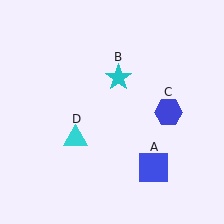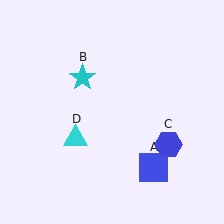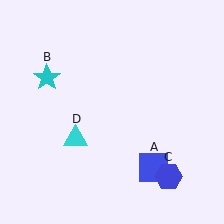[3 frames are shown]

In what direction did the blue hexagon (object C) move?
The blue hexagon (object C) moved down.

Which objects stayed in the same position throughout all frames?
Blue square (object A) and cyan triangle (object D) remained stationary.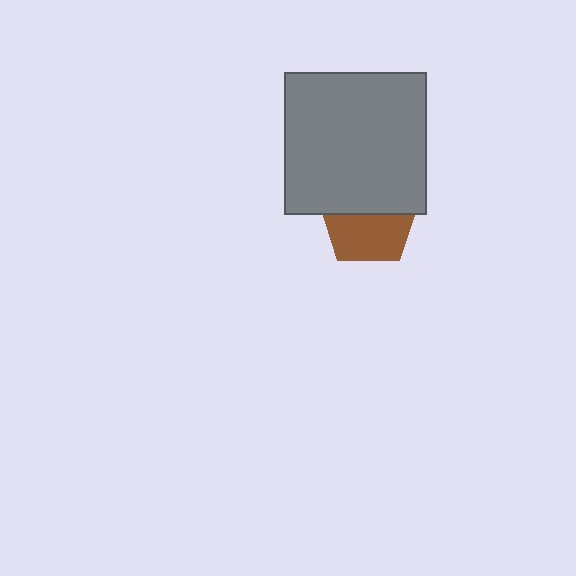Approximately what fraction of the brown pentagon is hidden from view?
Roughly 48% of the brown pentagon is hidden behind the gray square.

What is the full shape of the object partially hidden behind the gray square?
The partially hidden object is a brown pentagon.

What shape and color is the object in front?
The object in front is a gray square.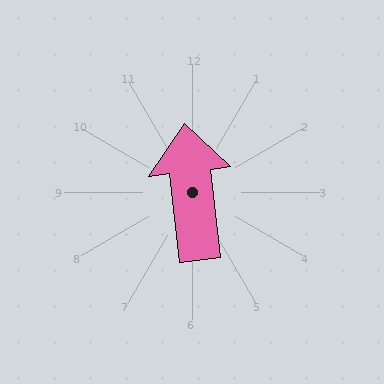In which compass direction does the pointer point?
North.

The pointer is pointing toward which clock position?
Roughly 12 o'clock.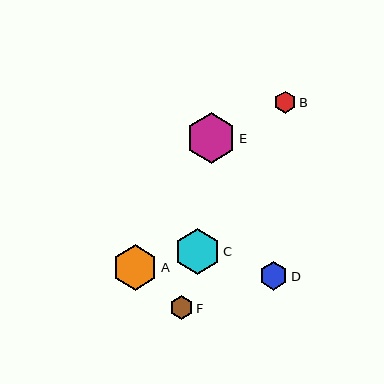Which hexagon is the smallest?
Hexagon B is the smallest with a size of approximately 22 pixels.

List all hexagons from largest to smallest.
From largest to smallest: E, C, A, D, F, B.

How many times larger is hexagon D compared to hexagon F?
Hexagon D is approximately 1.2 times the size of hexagon F.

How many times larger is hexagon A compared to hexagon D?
Hexagon A is approximately 1.6 times the size of hexagon D.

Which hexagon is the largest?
Hexagon E is the largest with a size of approximately 51 pixels.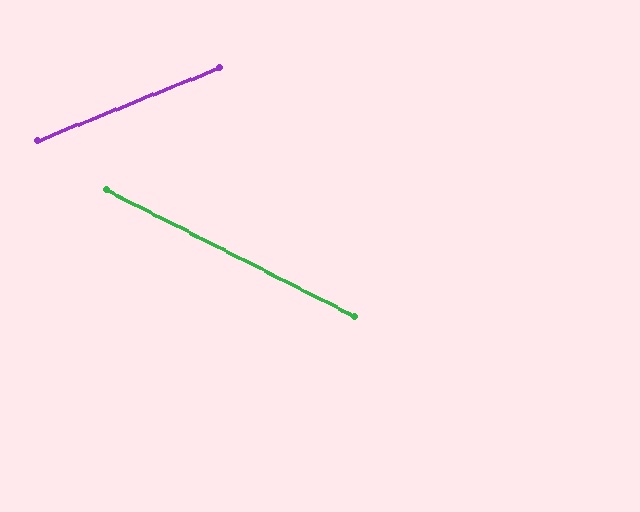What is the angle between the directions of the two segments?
Approximately 49 degrees.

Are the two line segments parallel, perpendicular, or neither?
Neither parallel nor perpendicular — they differ by about 49°.